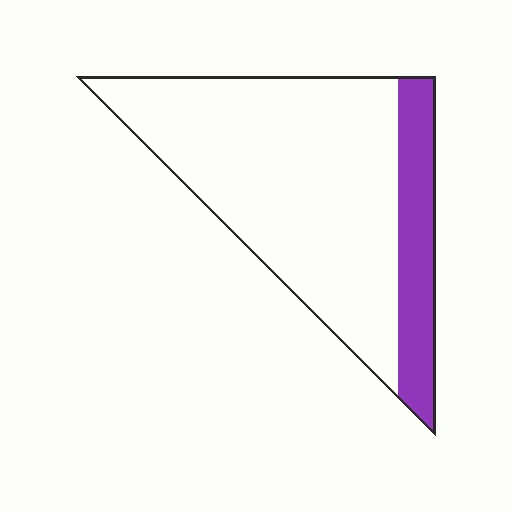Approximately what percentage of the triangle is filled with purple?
Approximately 20%.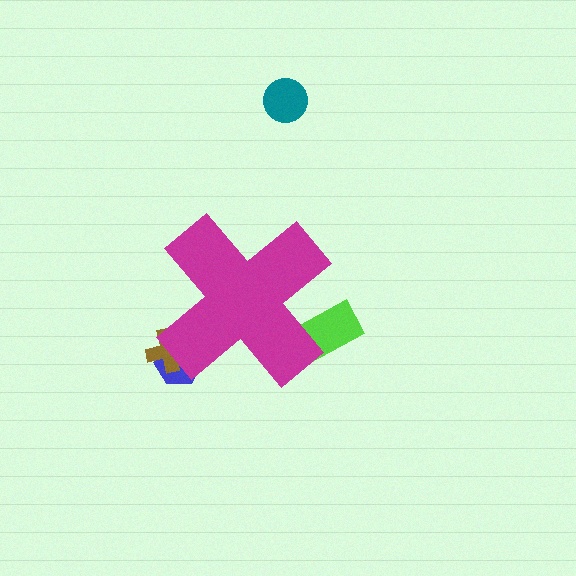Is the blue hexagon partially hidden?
Yes, the blue hexagon is partially hidden behind the magenta cross.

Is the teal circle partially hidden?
No, the teal circle is fully visible.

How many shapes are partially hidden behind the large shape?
3 shapes are partially hidden.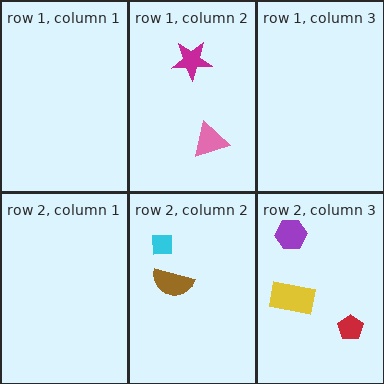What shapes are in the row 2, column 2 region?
The cyan square, the brown semicircle.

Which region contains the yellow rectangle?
The row 2, column 3 region.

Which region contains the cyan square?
The row 2, column 2 region.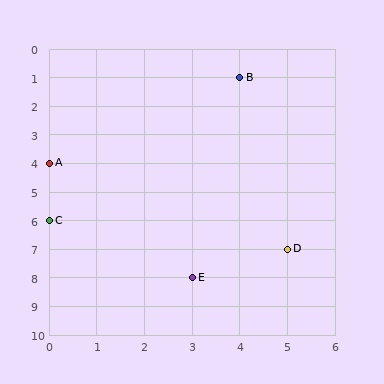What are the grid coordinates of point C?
Point C is at grid coordinates (0, 6).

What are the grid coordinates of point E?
Point E is at grid coordinates (3, 8).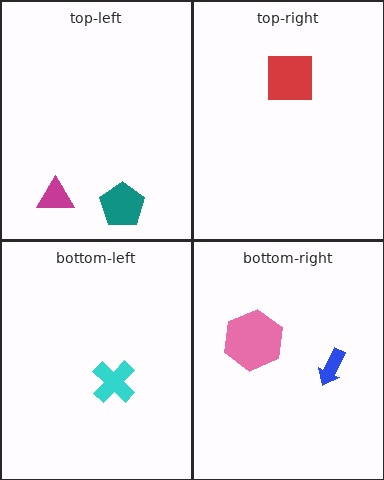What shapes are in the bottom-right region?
The pink hexagon, the blue arrow.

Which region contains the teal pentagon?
The top-left region.